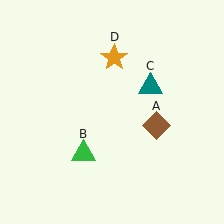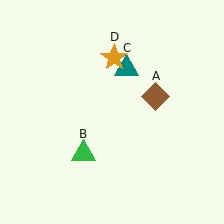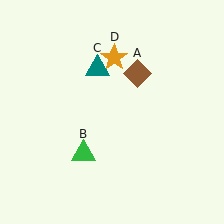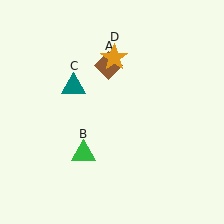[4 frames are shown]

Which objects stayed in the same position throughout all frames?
Green triangle (object B) and orange star (object D) remained stationary.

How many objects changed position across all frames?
2 objects changed position: brown diamond (object A), teal triangle (object C).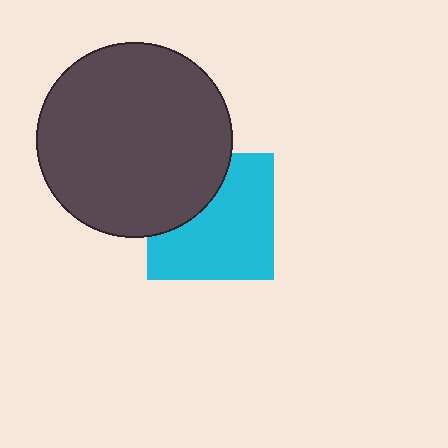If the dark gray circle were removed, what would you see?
You would see the complete cyan square.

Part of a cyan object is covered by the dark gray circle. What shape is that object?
It is a square.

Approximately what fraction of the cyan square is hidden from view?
Roughly 33% of the cyan square is hidden behind the dark gray circle.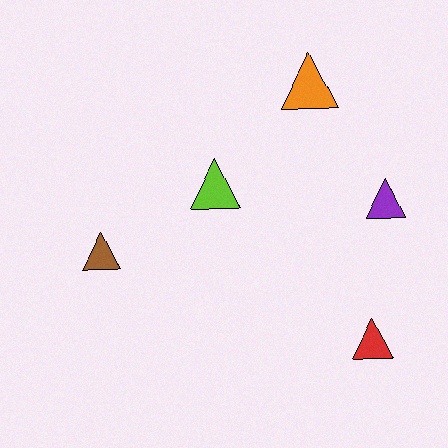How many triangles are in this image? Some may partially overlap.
There are 5 triangles.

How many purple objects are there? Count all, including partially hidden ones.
There is 1 purple object.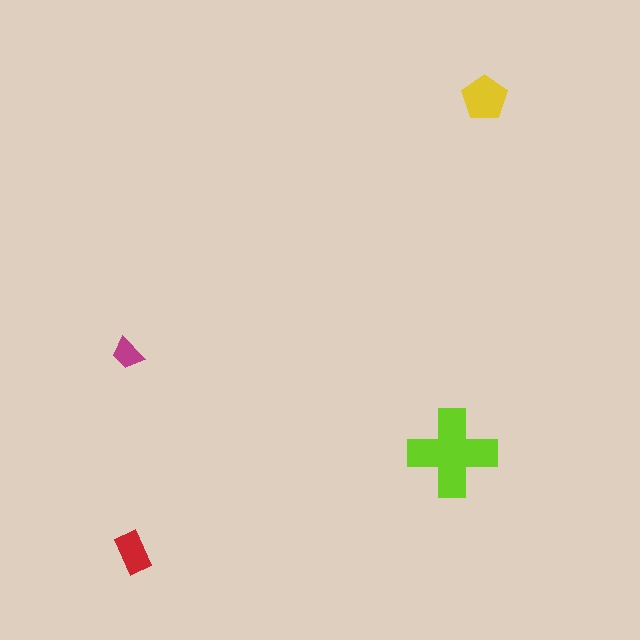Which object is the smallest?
The magenta trapezoid.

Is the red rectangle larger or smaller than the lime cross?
Smaller.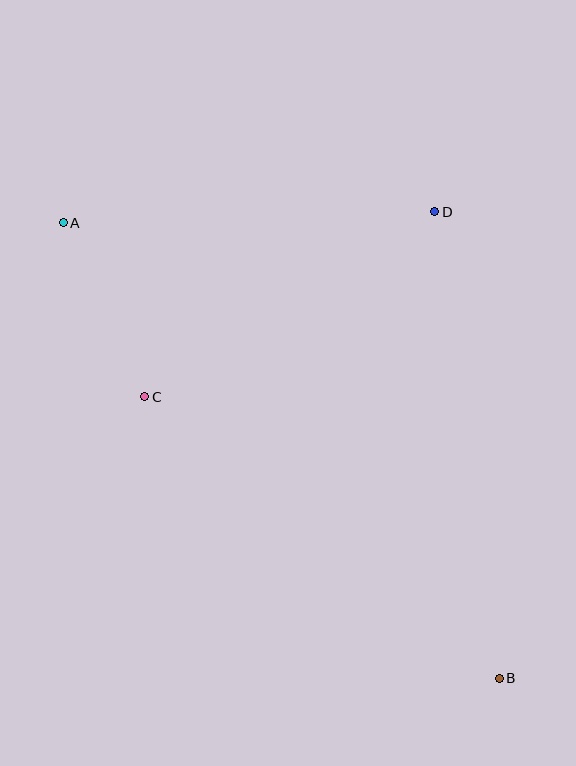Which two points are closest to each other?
Points A and C are closest to each other.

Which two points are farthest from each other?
Points A and B are farthest from each other.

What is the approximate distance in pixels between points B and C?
The distance between B and C is approximately 453 pixels.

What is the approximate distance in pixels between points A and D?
The distance between A and D is approximately 371 pixels.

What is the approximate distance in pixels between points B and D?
The distance between B and D is approximately 471 pixels.